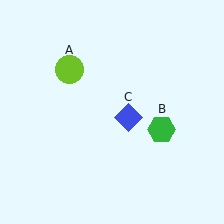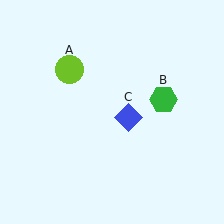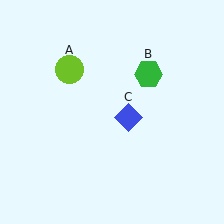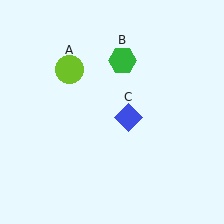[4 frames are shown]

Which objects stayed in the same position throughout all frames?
Lime circle (object A) and blue diamond (object C) remained stationary.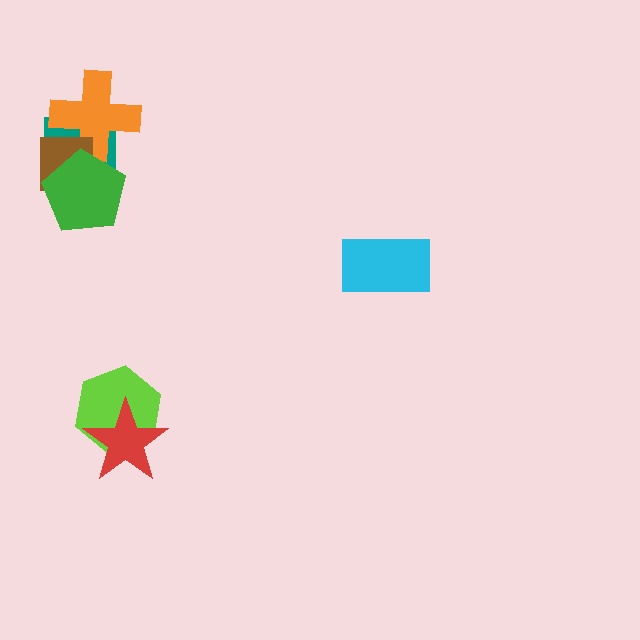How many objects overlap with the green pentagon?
3 objects overlap with the green pentagon.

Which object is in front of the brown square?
The green pentagon is in front of the brown square.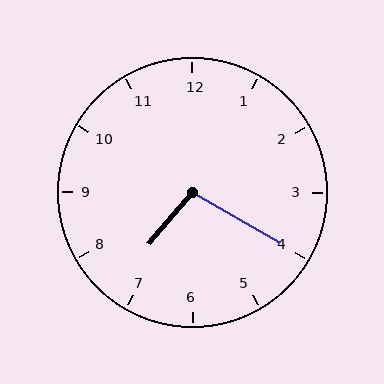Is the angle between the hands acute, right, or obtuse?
It is obtuse.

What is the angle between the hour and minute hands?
Approximately 100 degrees.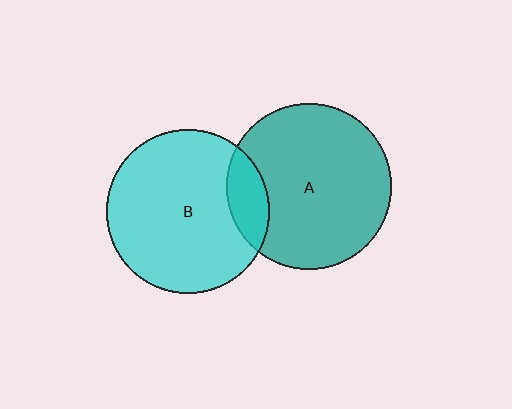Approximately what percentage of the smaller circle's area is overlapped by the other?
Approximately 15%.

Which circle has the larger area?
Circle A (teal).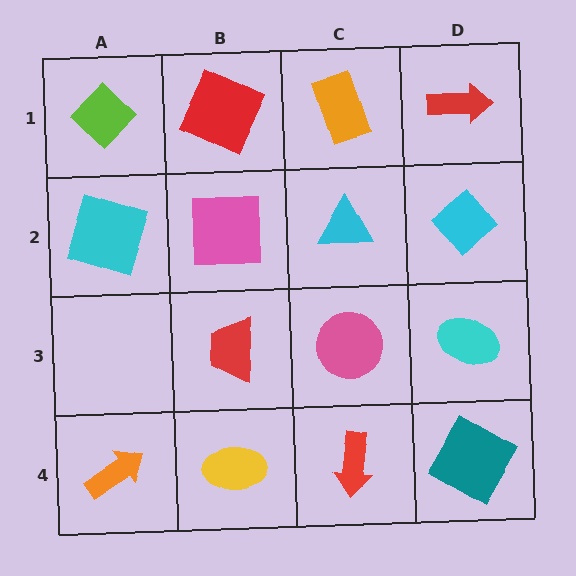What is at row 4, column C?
A red arrow.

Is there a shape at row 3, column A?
No, that cell is empty.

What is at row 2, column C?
A cyan triangle.